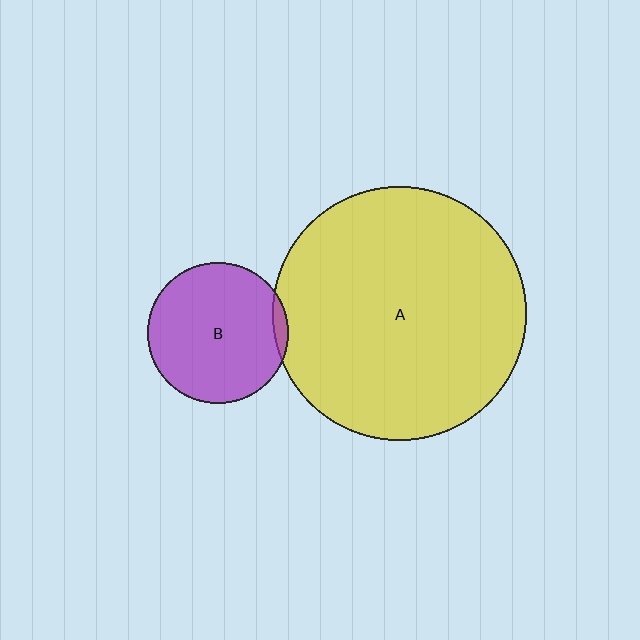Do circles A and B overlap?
Yes.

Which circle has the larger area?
Circle A (yellow).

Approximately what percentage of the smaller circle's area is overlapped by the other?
Approximately 5%.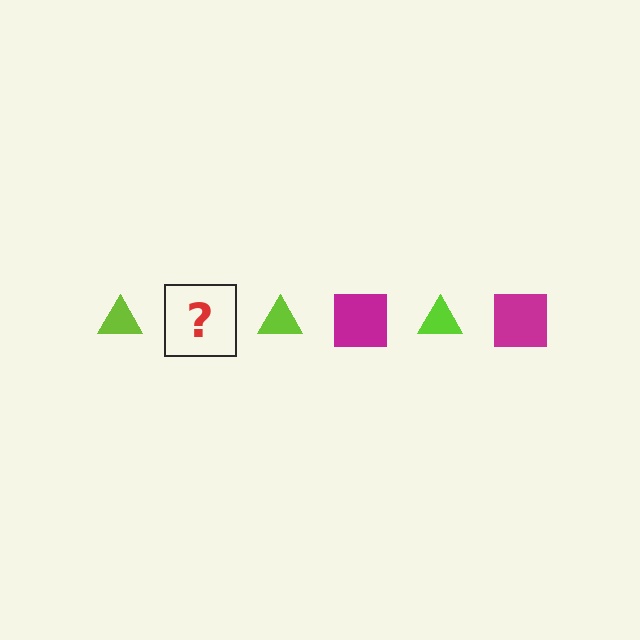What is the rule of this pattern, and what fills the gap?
The rule is that the pattern alternates between lime triangle and magenta square. The gap should be filled with a magenta square.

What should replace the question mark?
The question mark should be replaced with a magenta square.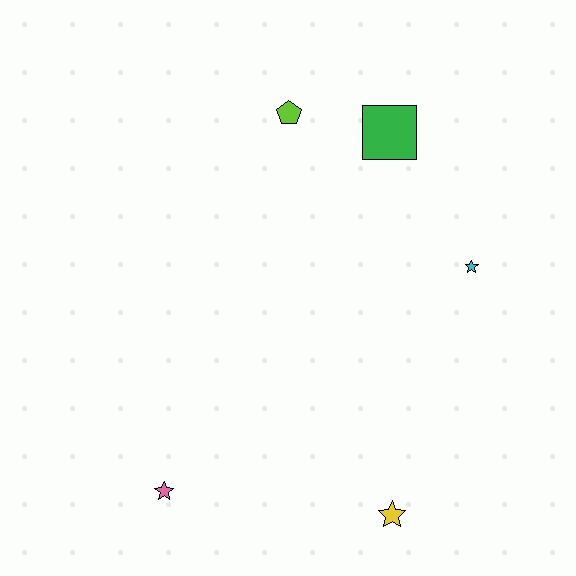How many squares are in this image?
There is 1 square.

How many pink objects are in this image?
There is 1 pink object.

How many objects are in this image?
There are 5 objects.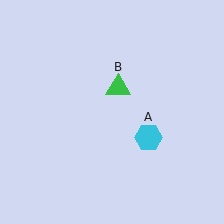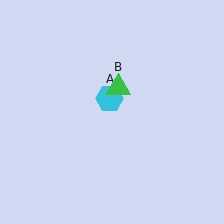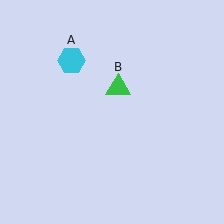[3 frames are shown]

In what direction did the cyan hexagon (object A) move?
The cyan hexagon (object A) moved up and to the left.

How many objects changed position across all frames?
1 object changed position: cyan hexagon (object A).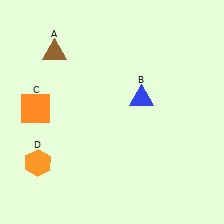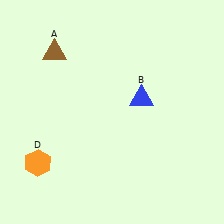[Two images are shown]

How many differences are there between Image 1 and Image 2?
There is 1 difference between the two images.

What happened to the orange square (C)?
The orange square (C) was removed in Image 2. It was in the top-left area of Image 1.